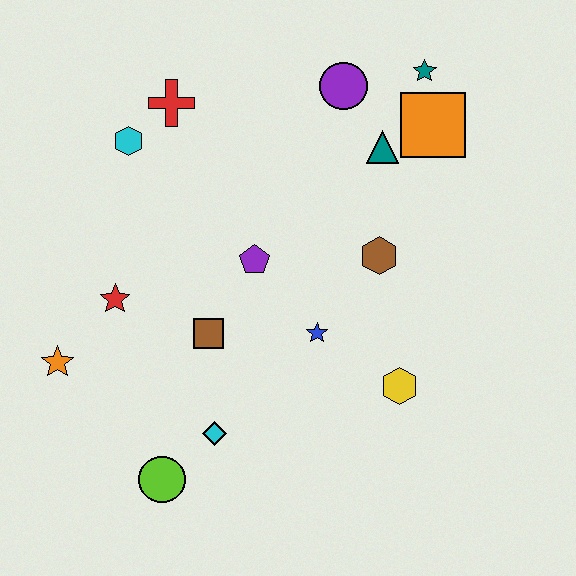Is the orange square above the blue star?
Yes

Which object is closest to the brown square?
The purple pentagon is closest to the brown square.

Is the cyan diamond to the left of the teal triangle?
Yes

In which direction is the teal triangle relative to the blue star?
The teal triangle is above the blue star.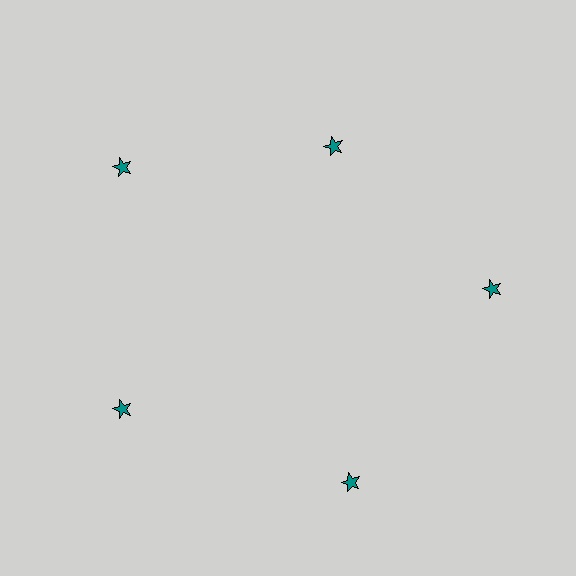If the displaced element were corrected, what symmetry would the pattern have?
It would have 5-fold rotational symmetry — the pattern would map onto itself every 72 degrees.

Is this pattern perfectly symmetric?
No. The 5 teal stars are arranged in a ring, but one element near the 1 o'clock position is pulled inward toward the center, breaking the 5-fold rotational symmetry.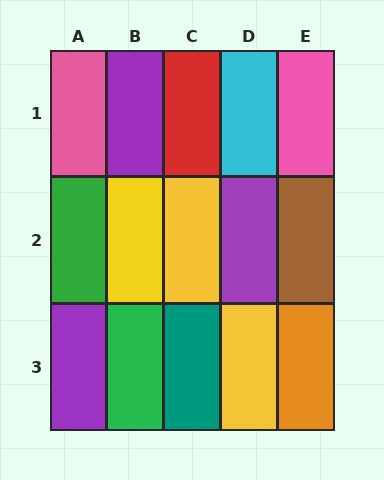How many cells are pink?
2 cells are pink.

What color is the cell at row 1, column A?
Pink.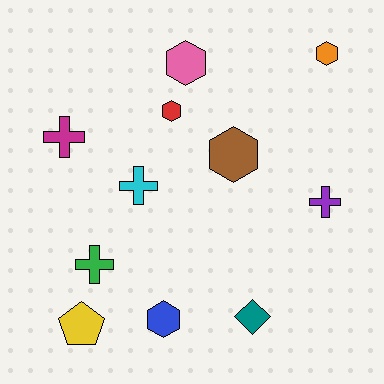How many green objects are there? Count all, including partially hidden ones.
There is 1 green object.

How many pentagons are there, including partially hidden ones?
There is 1 pentagon.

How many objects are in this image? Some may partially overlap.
There are 11 objects.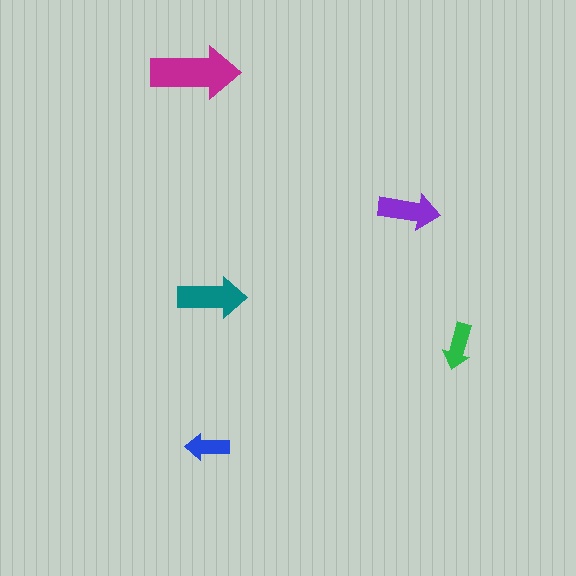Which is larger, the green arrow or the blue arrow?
The green one.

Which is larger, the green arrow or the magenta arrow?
The magenta one.